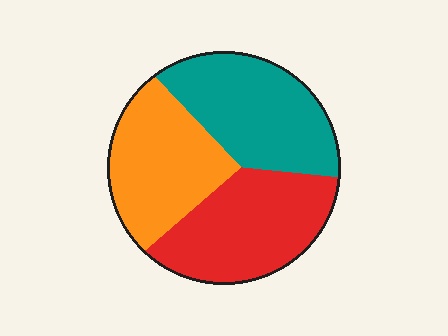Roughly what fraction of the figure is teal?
Teal covers 34% of the figure.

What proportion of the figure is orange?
Orange covers 31% of the figure.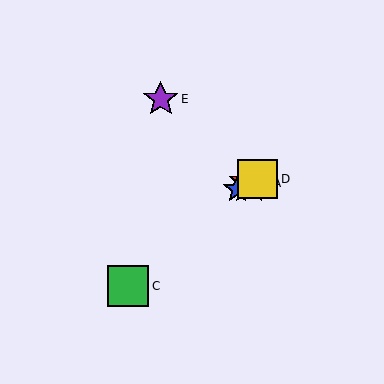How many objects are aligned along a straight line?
3 objects (A, B, D) are aligned along a straight line.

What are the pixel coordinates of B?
Object B is at (237, 189).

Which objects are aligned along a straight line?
Objects A, B, D are aligned along a straight line.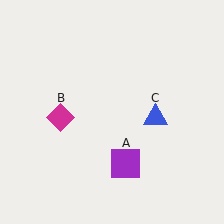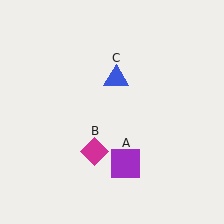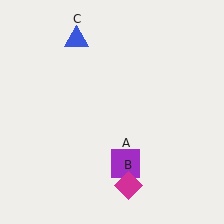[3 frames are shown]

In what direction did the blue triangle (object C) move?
The blue triangle (object C) moved up and to the left.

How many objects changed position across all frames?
2 objects changed position: magenta diamond (object B), blue triangle (object C).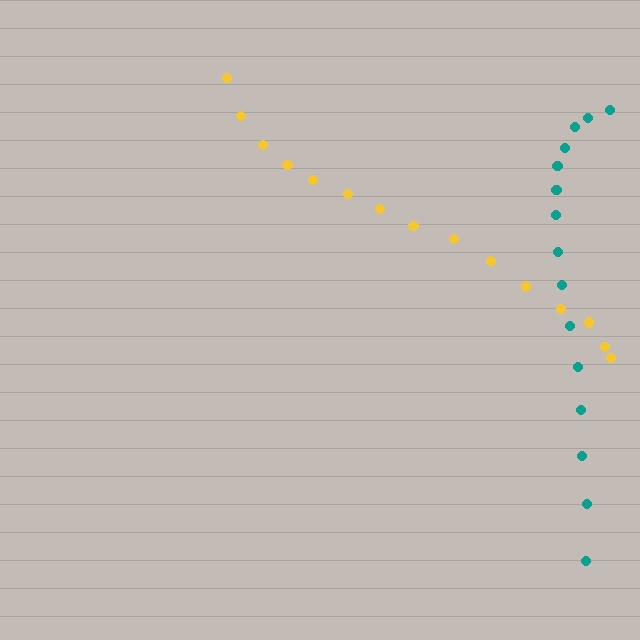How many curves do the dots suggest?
There are 2 distinct paths.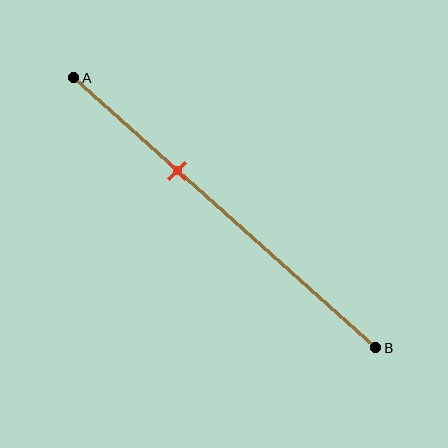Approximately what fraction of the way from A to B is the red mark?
The red mark is approximately 35% of the way from A to B.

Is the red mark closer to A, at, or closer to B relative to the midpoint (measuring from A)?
The red mark is closer to point A than the midpoint of segment AB.